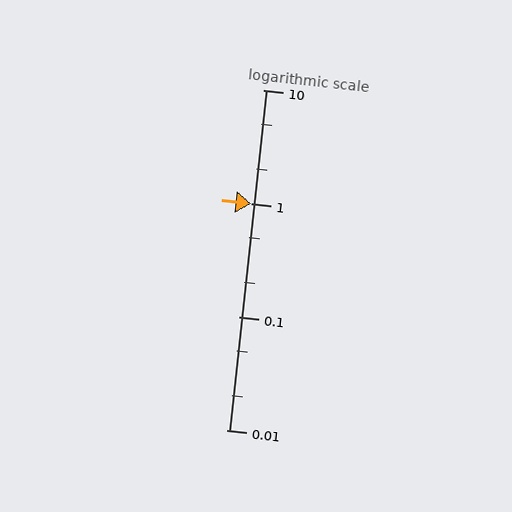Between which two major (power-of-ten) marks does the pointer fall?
The pointer is between 1 and 10.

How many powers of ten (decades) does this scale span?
The scale spans 3 decades, from 0.01 to 10.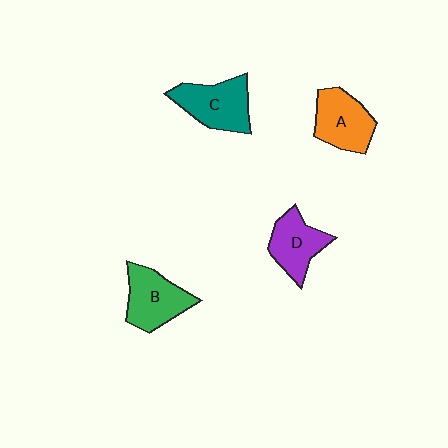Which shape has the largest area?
Shape C (teal).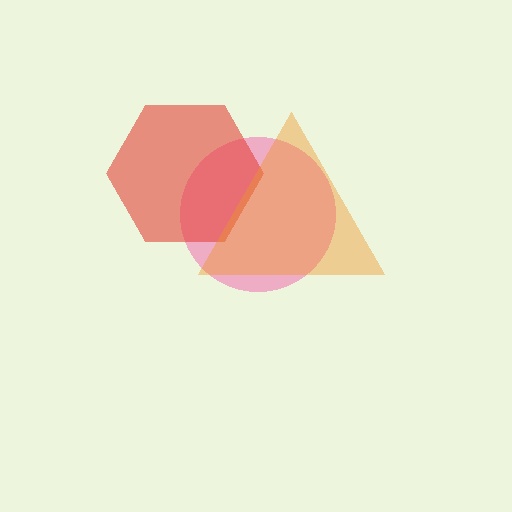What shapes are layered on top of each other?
The layered shapes are: a pink circle, a red hexagon, an orange triangle.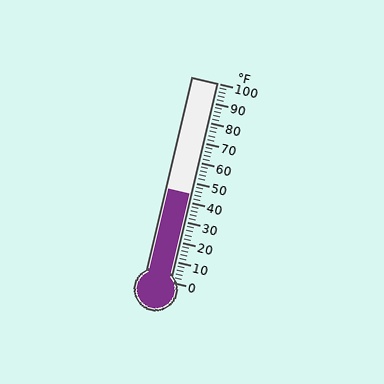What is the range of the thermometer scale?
The thermometer scale ranges from 0°F to 100°F.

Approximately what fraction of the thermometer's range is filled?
The thermometer is filled to approximately 45% of its range.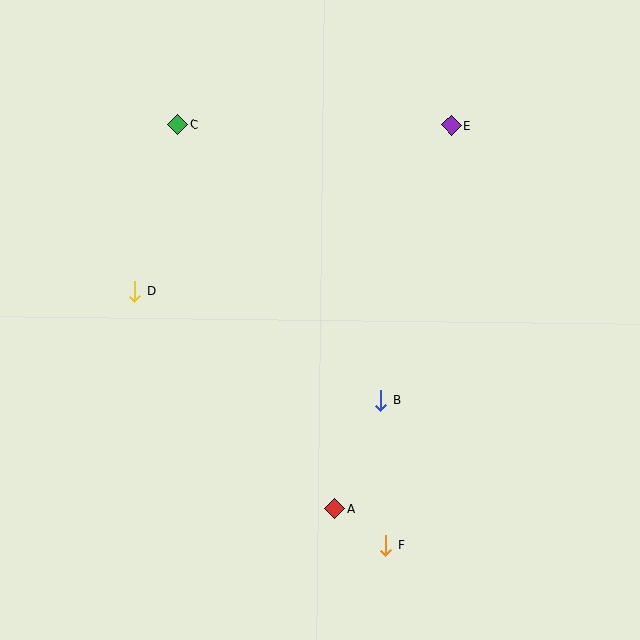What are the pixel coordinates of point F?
Point F is at (386, 545).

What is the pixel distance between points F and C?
The distance between F and C is 469 pixels.